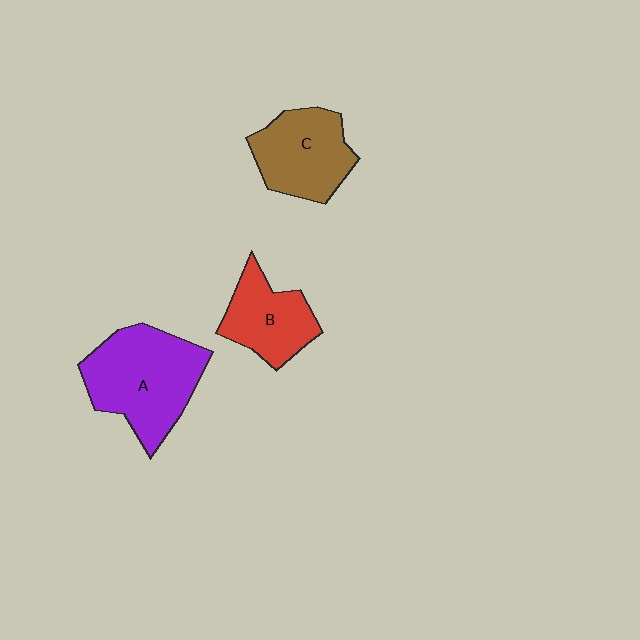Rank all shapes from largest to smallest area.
From largest to smallest: A (purple), C (brown), B (red).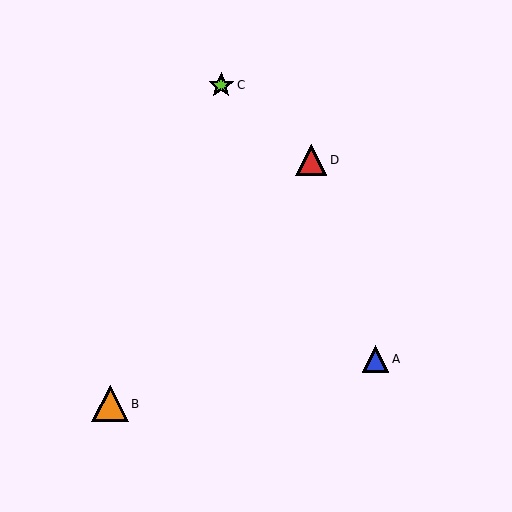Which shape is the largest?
The orange triangle (labeled B) is the largest.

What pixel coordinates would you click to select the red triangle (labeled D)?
Click at (311, 160) to select the red triangle D.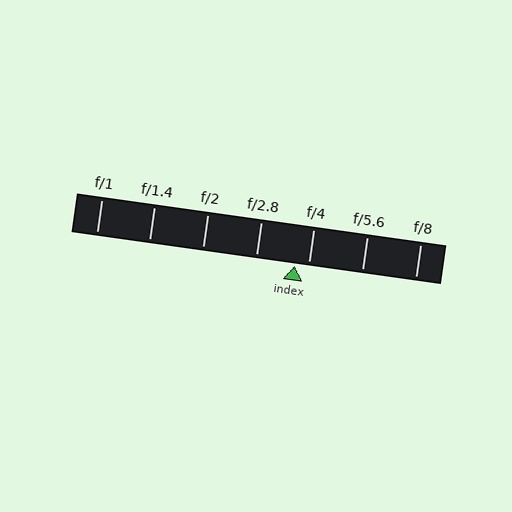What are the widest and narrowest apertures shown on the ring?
The widest aperture shown is f/1 and the narrowest is f/8.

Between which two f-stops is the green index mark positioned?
The index mark is between f/2.8 and f/4.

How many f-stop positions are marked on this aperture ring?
There are 7 f-stop positions marked.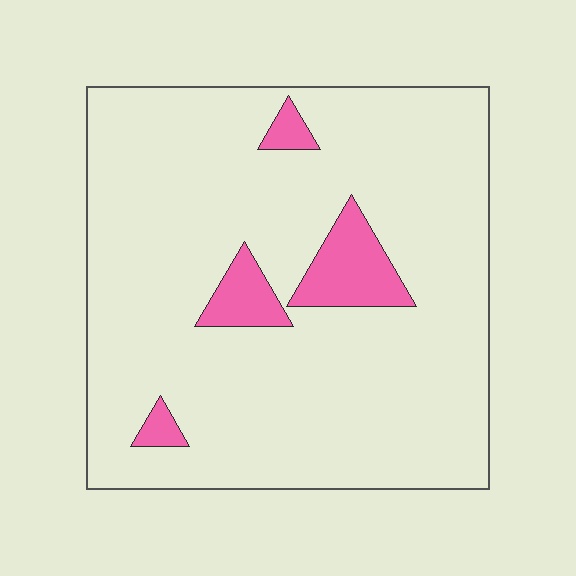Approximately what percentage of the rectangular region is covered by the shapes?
Approximately 10%.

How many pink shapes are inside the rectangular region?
4.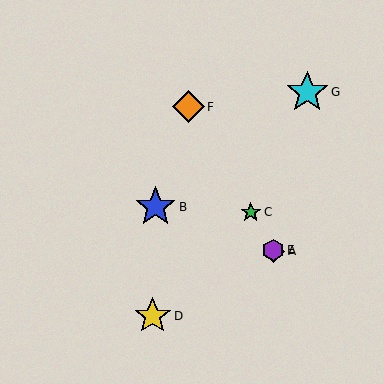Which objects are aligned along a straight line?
Objects A, C, E, F are aligned along a straight line.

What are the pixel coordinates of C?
Object C is at (251, 212).